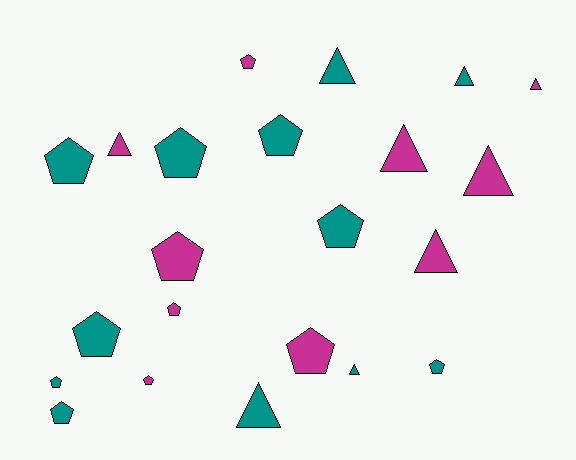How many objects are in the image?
There are 22 objects.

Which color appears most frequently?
Teal, with 12 objects.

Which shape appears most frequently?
Pentagon, with 13 objects.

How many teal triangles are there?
There are 4 teal triangles.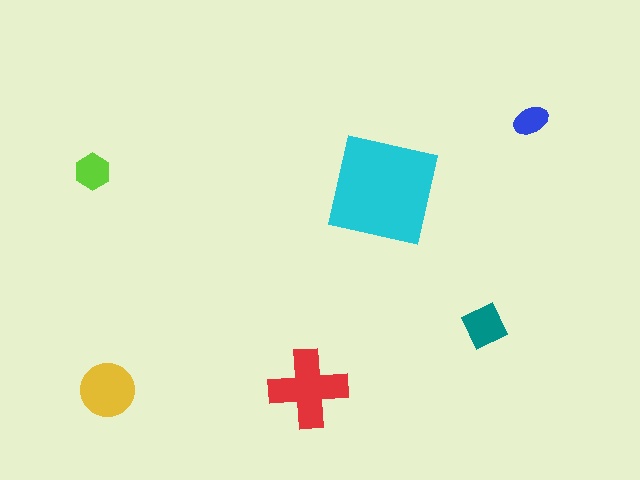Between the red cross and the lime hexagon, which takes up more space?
The red cross.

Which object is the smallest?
The blue ellipse.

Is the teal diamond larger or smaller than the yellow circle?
Smaller.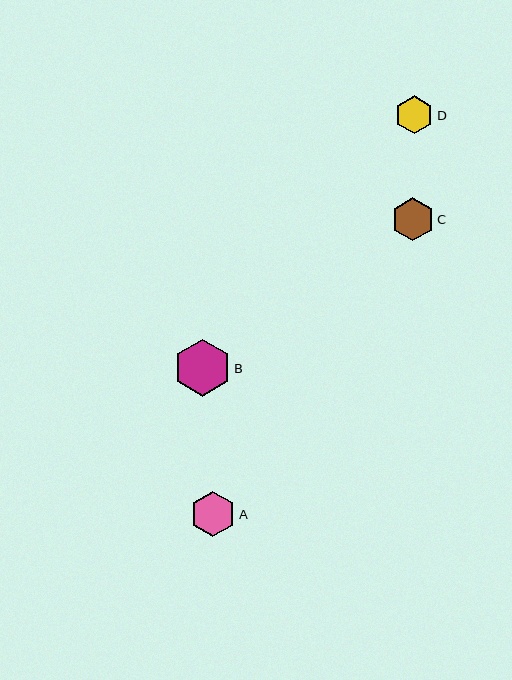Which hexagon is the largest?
Hexagon B is the largest with a size of approximately 57 pixels.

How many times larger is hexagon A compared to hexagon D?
Hexagon A is approximately 1.2 times the size of hexagon D.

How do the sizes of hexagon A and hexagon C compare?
Hexagon A and hexagon C are approximately the same size.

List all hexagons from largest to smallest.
From largest to smallest: B, A, C, D.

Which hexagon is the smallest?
Hexagon D is the smallest with a size of approximately 38 pixels.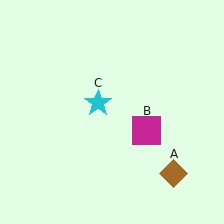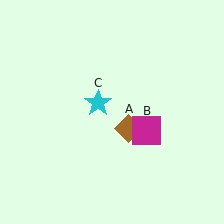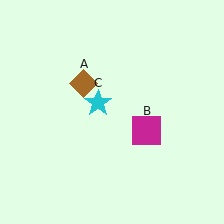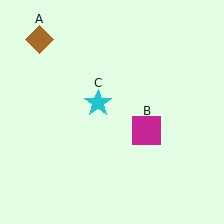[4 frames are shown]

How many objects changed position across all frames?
1 object changed position: brown diamond (object A).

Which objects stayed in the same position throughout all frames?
Magenta square (object B) and cyan star (object C) remained stationary.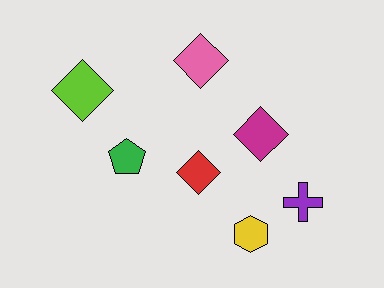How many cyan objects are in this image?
There are no cyan objects.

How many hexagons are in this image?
There is 1 hexagon.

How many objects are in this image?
There are 7 objects.